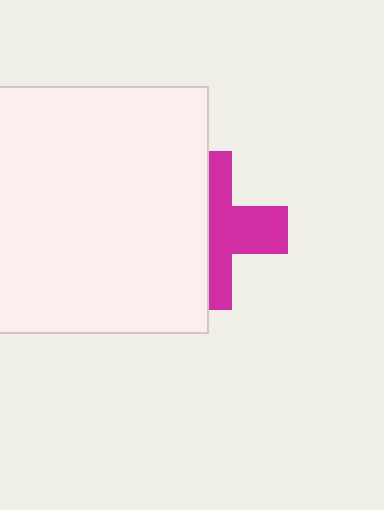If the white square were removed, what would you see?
You would see the complete magenta cross.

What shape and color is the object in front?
The object in front is a white square.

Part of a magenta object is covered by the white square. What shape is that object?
It is a cross.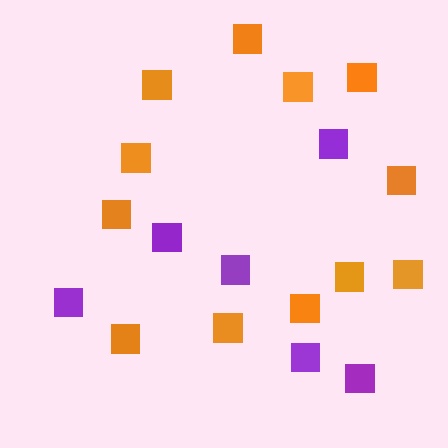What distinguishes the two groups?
There are 2 groups: one group of orange squares (12) and one group of purple squares (6).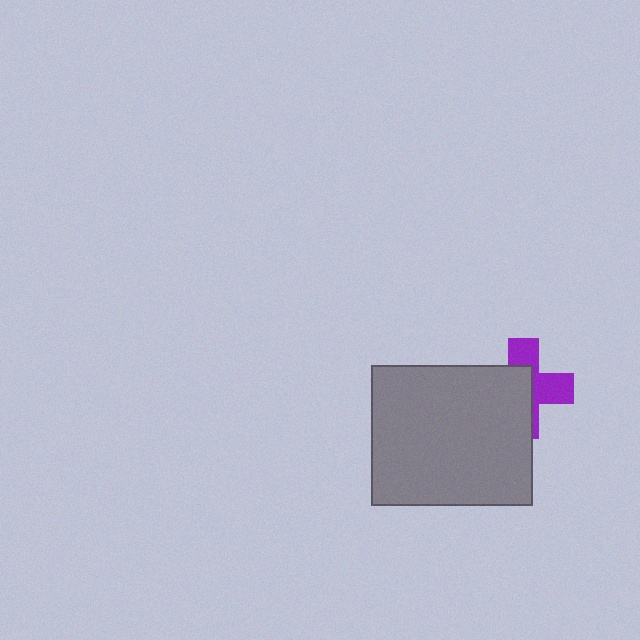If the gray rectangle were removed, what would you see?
You would see the complete purple cross.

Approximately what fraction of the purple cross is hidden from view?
Roughly 56% of the purple cross is hidden behind the gray rectangle.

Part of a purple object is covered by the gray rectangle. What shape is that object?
It is a cross.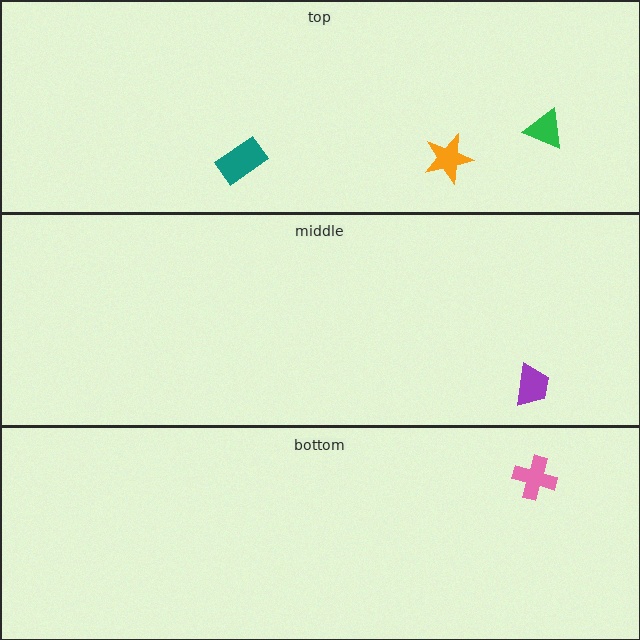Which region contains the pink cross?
The bottom region.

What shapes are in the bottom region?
The pink cross.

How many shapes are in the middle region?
1.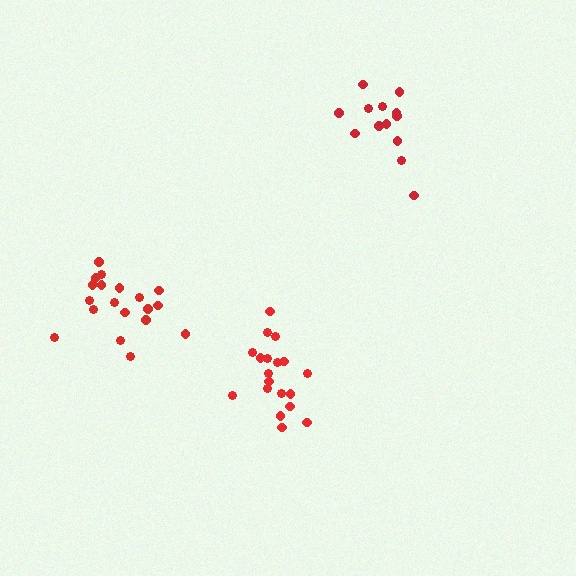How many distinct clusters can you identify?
There are 3 distinct clusters.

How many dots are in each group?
Group 1: 13 dots, Group 2: 19 dots, Group 3: 19 dots (51 total).